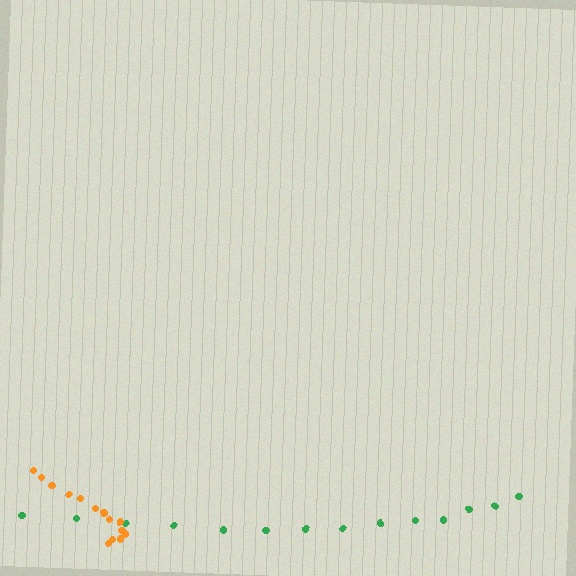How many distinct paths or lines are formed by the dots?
There are 2 distinct paths.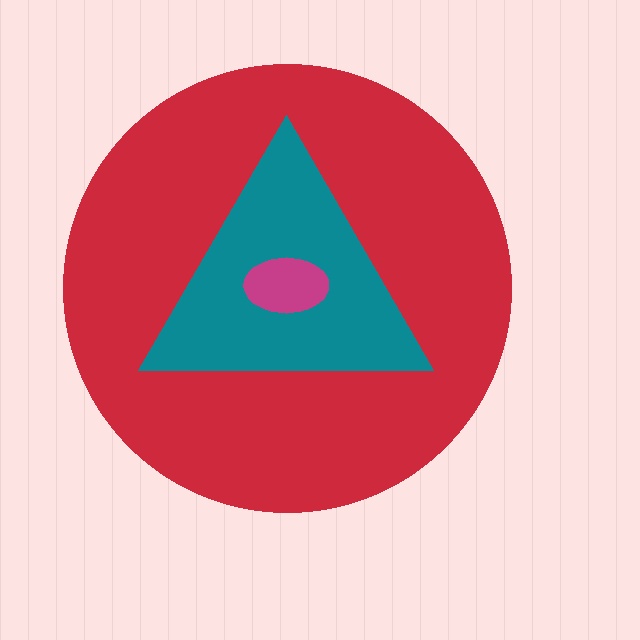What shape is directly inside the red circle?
The teal triangle.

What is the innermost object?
The magenta ellipse.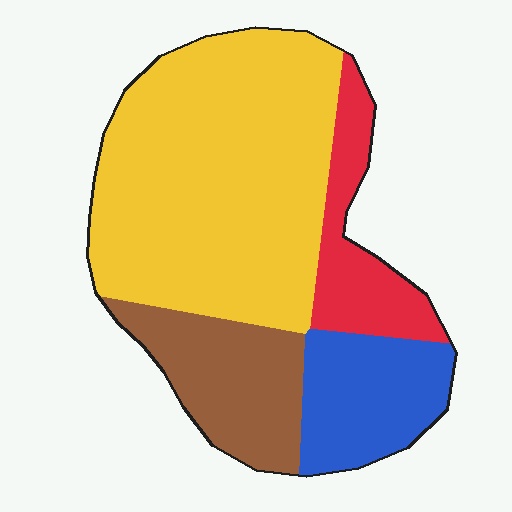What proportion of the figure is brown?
Brown takes up about one sixth (1/6) of the figure.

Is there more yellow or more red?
Yellow.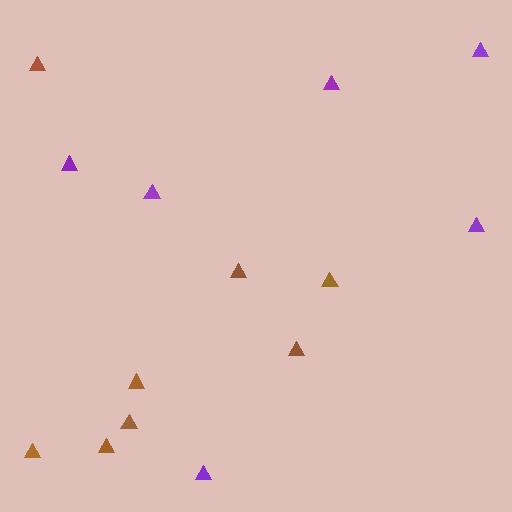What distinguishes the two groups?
There are 2 groups: one group of brown triangles (8) and one group of purple triangles (6).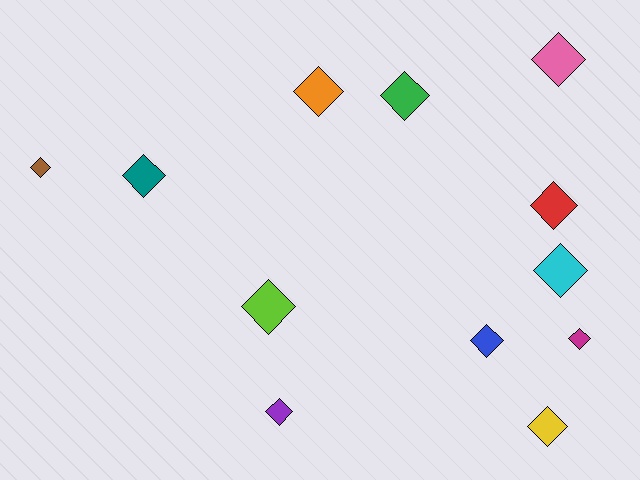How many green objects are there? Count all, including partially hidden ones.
There is 1 green object.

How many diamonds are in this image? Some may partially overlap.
There are 12 diamonds.